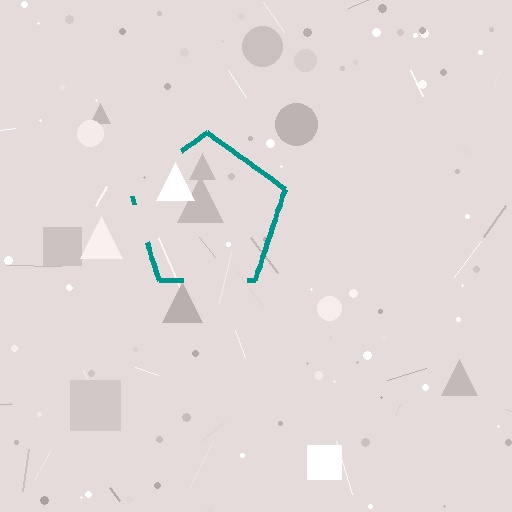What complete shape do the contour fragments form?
The contour fragments form a pentagon.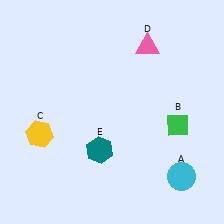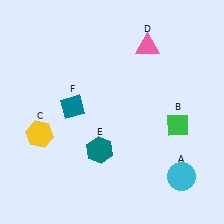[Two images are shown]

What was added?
A teal diamond (F) was added in Image 2.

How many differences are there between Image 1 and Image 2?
There is 1 difference between the two images.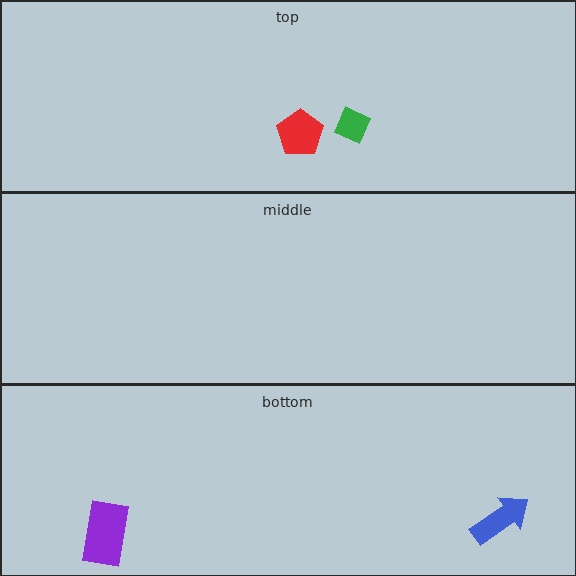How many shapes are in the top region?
2.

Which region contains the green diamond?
The top region.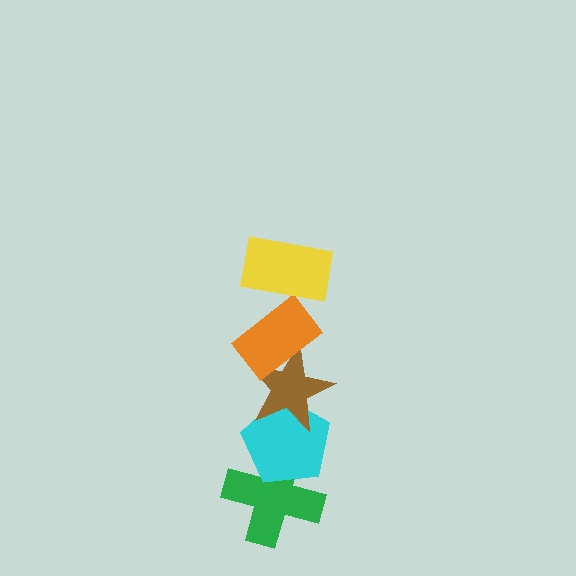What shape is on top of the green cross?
The cyan pentagon is on top of the green cross.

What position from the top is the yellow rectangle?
The yellow rectangle is 1st from the top.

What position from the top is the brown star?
The brown star is 3rd from the top.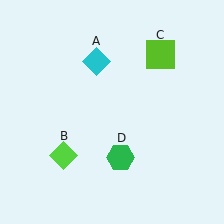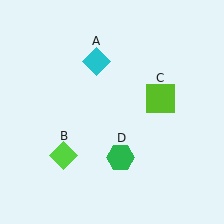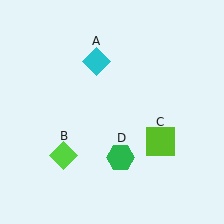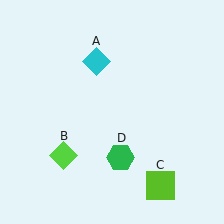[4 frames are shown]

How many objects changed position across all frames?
1 object changed position: lime square (object C).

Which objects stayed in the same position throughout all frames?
Cyan diamond (object A) and lime diamond (object B) and green hexagon (object D) remained stationary.